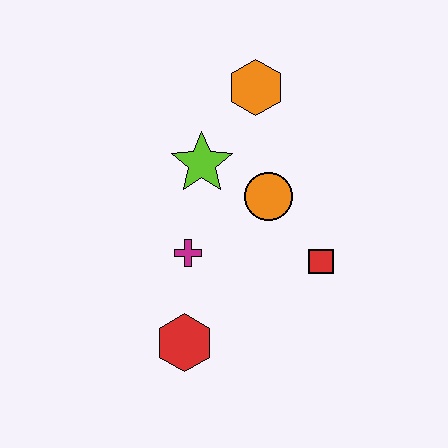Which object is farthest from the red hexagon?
The orange hexagon is farthest from the red hexagon.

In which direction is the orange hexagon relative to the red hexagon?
The orange hexagon is above the red hexagon.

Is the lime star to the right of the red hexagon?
Yes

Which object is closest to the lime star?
The orange circle is closest to the lime star.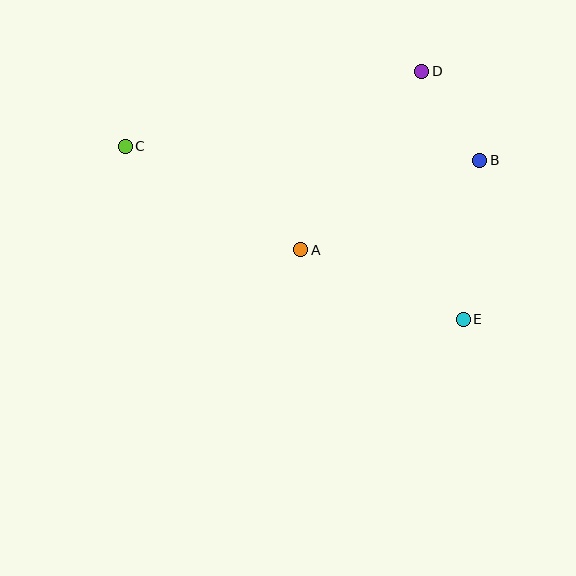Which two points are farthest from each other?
Points C and E are farthest from each other.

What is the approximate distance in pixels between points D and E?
The distance between D and E is approximately 252 pixels.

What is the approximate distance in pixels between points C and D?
The distance between C and D is approximately 306 pixels.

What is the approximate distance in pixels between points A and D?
The distance between A and D is approximately 216 pixels.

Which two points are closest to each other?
Points B and D are closest to each other.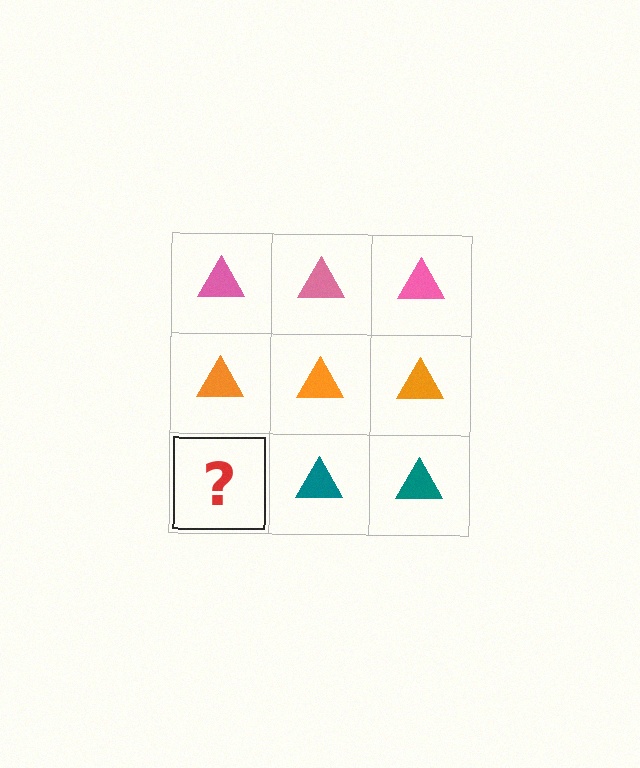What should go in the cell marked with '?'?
The missing cell should contain a teal triangle.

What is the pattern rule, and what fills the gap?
The rule is that each row has a consistent color. The gap should be filled with a teal triangle.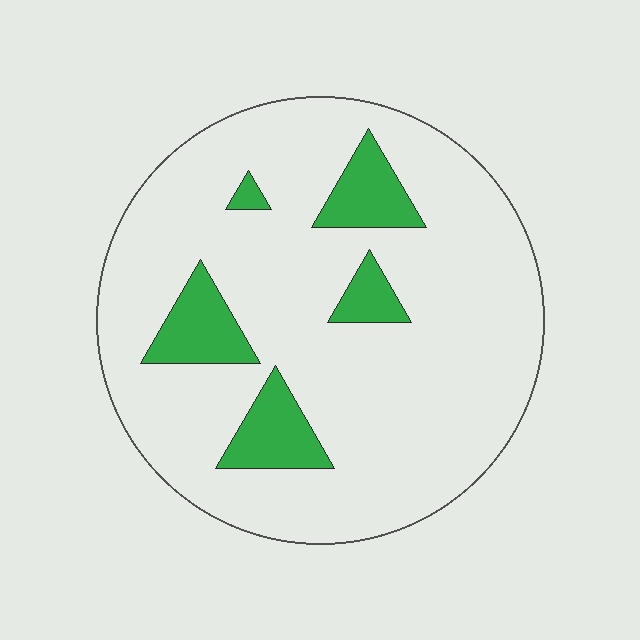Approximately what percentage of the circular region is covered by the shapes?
Approximately 15%.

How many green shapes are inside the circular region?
5.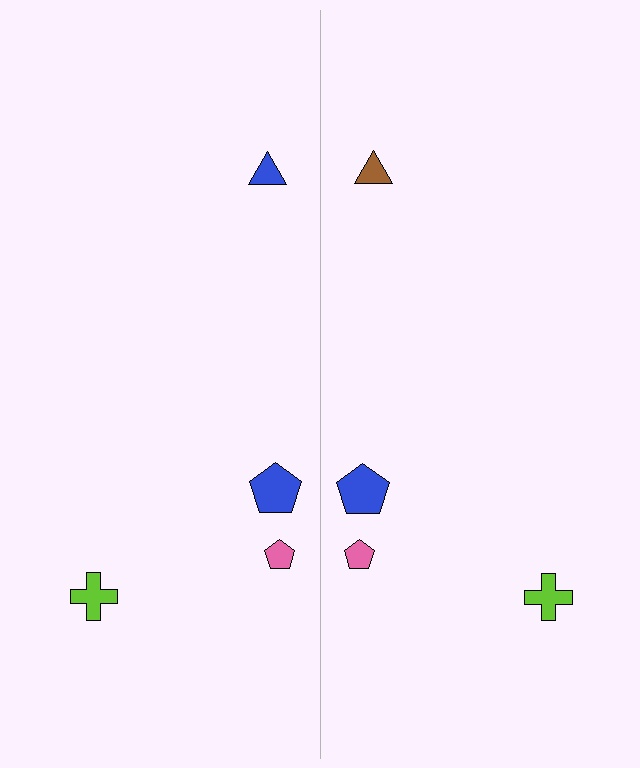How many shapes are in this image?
There are 8 shapes in this image.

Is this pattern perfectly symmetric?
No, the pattern is not perfectly symmetric. The brown triangle on the right side breaks the symmetry — its mirror counterpart is blue.